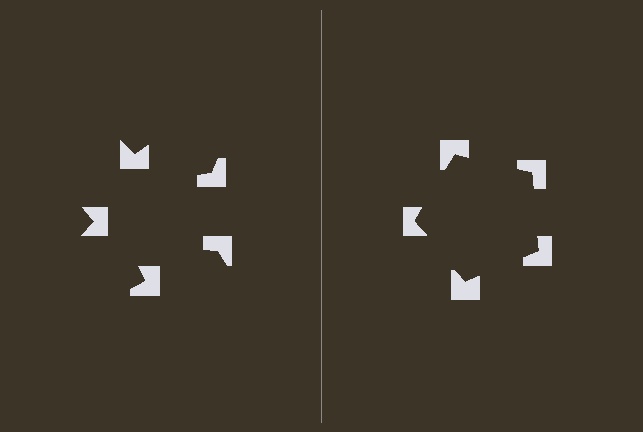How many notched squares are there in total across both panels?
10 — 5 on each side.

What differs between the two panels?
The notched squares are positioned identically on both sides; only the wedge orientations differ. On the right they align to a pentagon; on the left they are misaligned.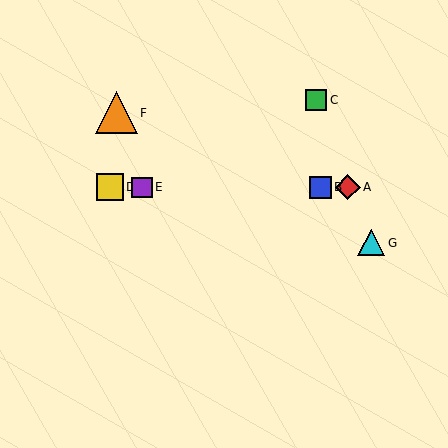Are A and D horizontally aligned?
Yes, both are at y≈187.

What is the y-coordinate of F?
Object F is at y≈113.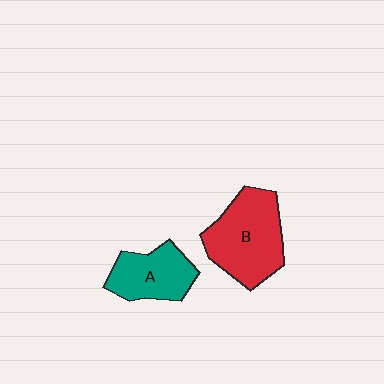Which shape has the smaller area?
Shape A (teal).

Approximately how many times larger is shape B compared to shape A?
Approximately 1.5 times.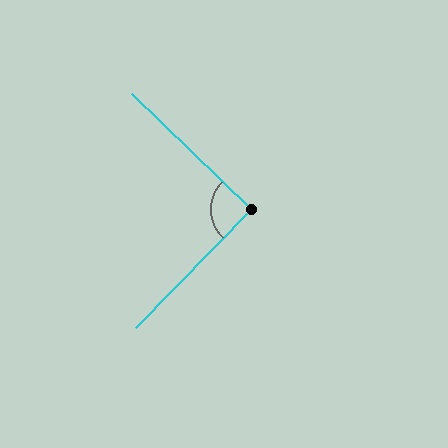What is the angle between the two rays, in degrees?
Approximately 90 degrees.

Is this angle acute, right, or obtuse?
It is approximately a right angle.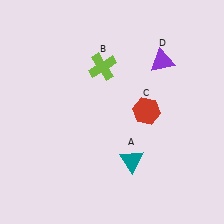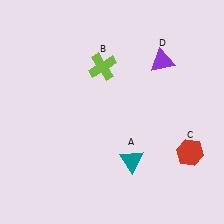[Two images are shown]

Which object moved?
The red hexagon (C) moved right.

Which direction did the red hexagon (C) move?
The red hexagon (C) moved right.